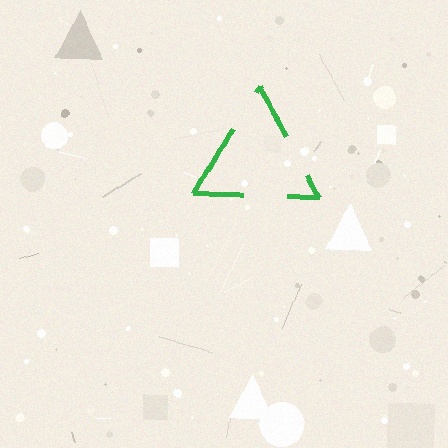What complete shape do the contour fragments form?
The contour fragments form a triangle.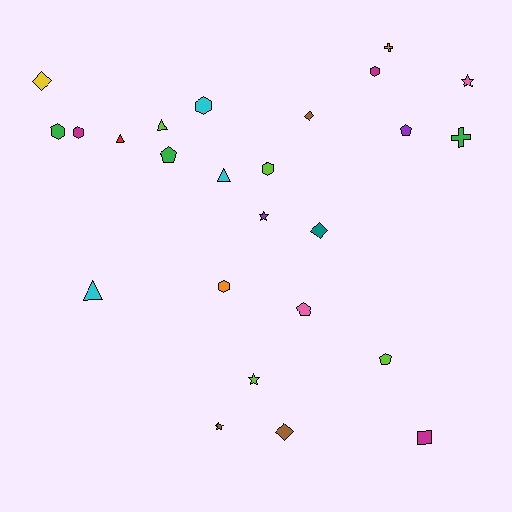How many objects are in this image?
There are 25 objects.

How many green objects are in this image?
There are 3 green objects.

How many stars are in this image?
There are 4 stars.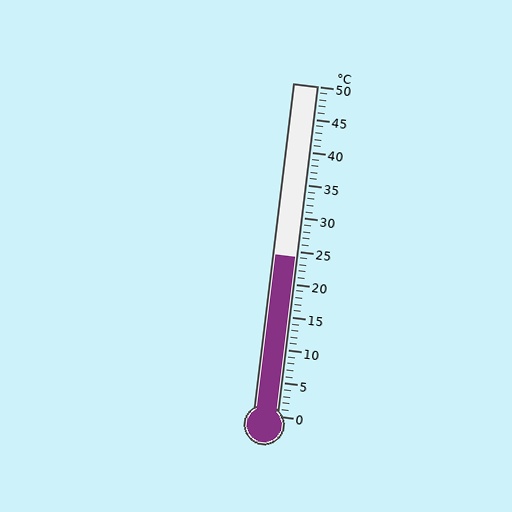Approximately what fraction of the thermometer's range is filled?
The thermometer is filled to approximately 50% of its range.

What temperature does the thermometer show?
The thermometer shows approximately 24°C.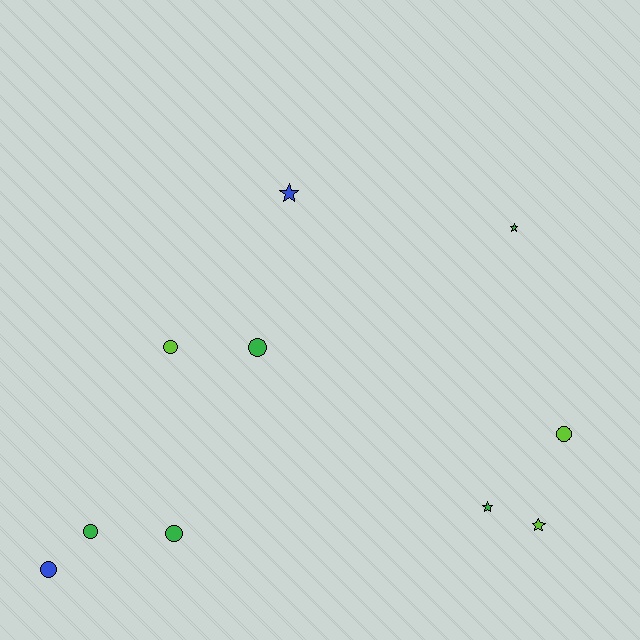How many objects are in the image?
There are 10 objects.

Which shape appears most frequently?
Circle, with 6 objects.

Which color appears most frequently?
Green, with 5 objects.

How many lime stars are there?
There is 1 lime star.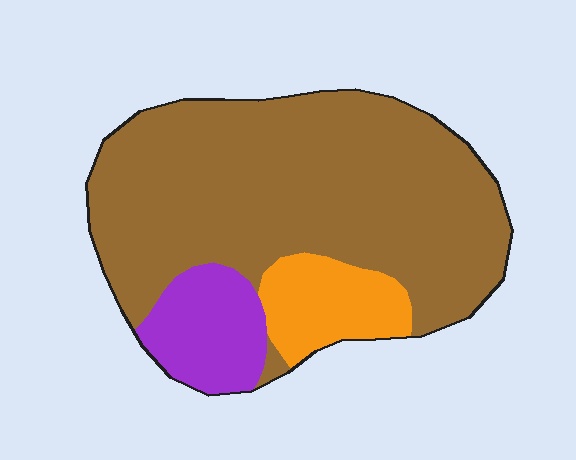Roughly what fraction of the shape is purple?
Purple takes up about one eighth (1/8) of the shape.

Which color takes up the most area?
Brown, at roughly 75%.